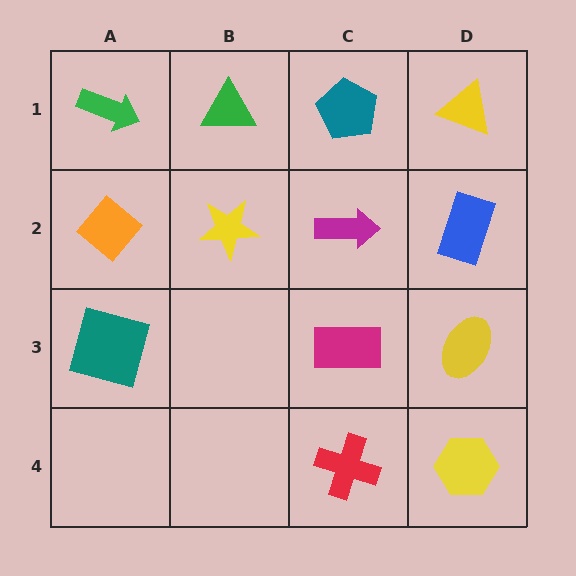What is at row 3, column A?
A teal square.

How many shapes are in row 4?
2 shapes.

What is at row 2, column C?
A magenta arrow.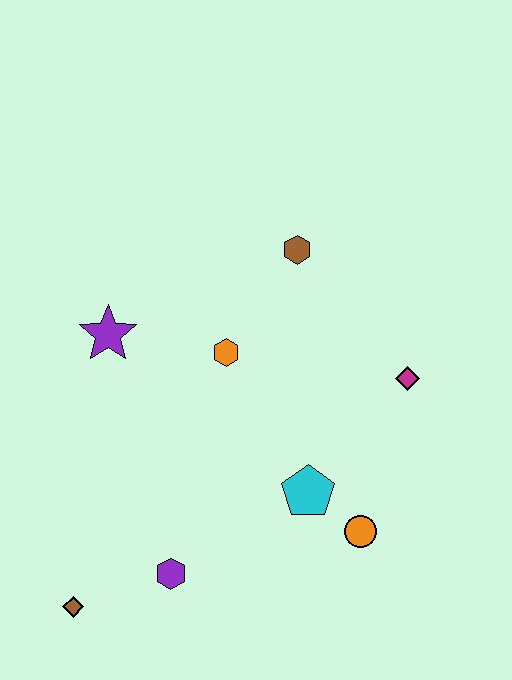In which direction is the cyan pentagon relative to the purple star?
The cyan pentagon is to the right of the purple star.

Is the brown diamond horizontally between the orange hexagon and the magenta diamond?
No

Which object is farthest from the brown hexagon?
The brown diamond is farthest from the brown hexagon.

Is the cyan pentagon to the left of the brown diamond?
No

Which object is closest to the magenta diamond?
The cyan pentagon is closest to the magenta diamond.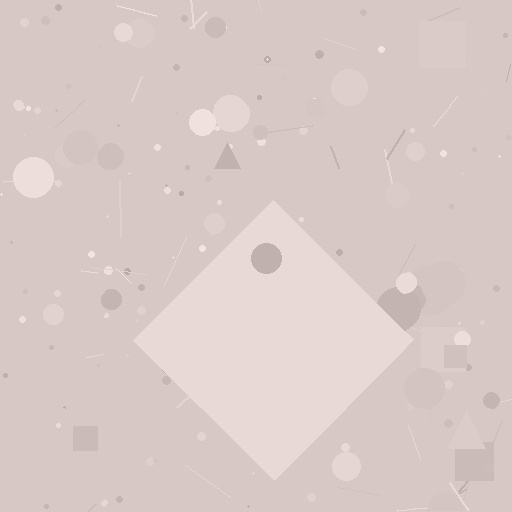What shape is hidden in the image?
A diamond is hidden in the image.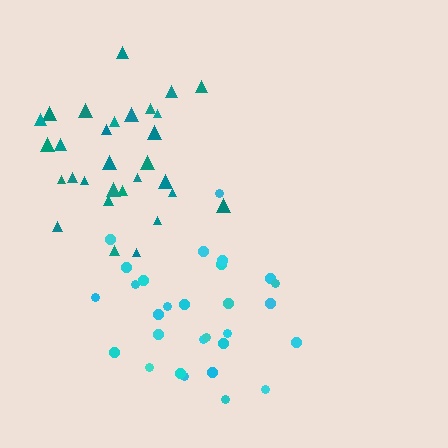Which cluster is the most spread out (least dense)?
Teal.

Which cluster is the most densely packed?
Cyan.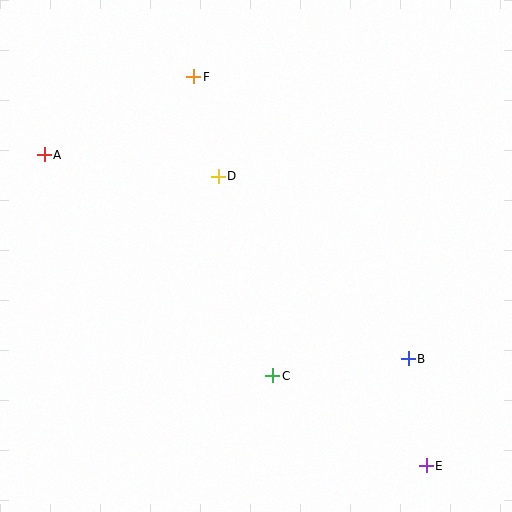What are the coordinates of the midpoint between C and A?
The midpoint between C and A is at (158, 265).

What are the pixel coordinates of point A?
Point A is at (44, 155).